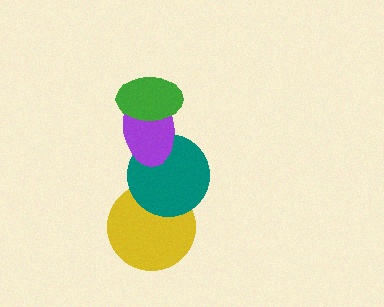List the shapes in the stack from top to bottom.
From top to bottom: the green ellipse, the purple ellipse, the teal circle, the yellow circle.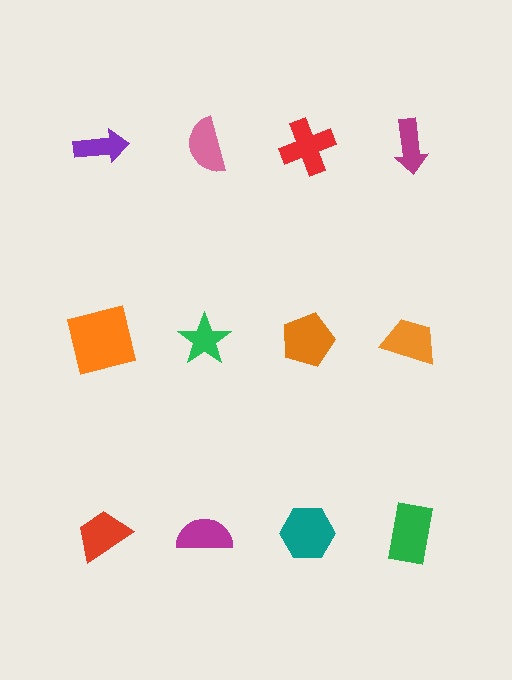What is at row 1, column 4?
A magenta arrow.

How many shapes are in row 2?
4 shapes.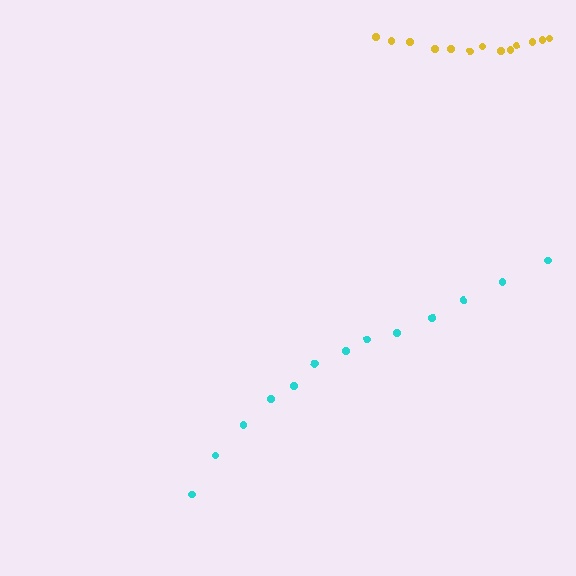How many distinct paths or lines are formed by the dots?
There are 2 distinct paths.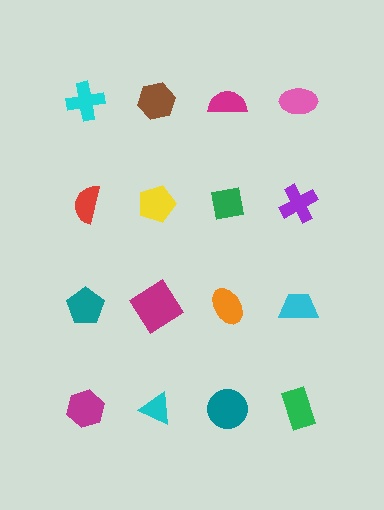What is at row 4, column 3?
A teal circle.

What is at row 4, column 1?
A magenta hexagon.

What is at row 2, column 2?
A yellow pentagon.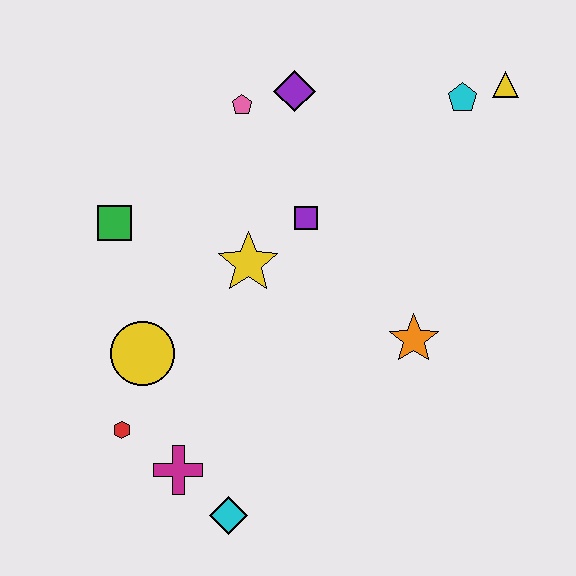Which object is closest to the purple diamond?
The pink pentagon is closest to the purple diamond.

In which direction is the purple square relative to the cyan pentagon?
The purple square is to the left of the cyan pentagon.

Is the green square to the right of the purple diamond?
No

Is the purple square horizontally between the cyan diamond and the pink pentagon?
No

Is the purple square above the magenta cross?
Yes